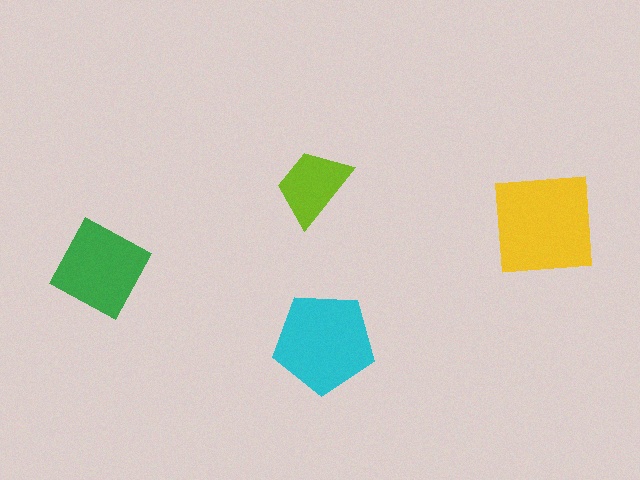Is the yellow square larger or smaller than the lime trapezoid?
Larger.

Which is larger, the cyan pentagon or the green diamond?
The cyan pentagon.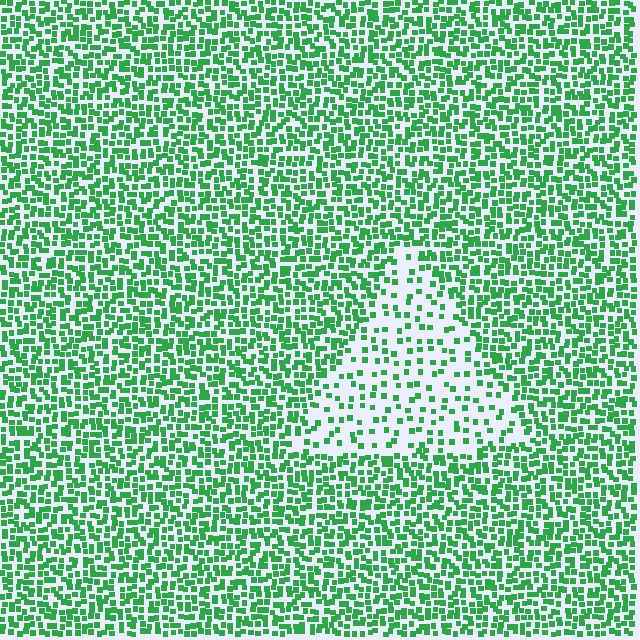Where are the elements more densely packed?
The elements are more densely packed outside the triangle boundary.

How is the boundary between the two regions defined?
The boundary is defined by a change in element density (approximately 2.5x ratio). All elements are the same color, size, and shape.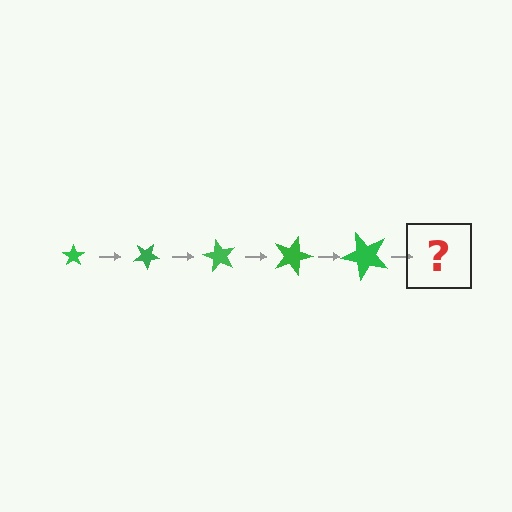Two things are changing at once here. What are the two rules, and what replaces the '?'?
The two rules are that the star grows larger each step and it rotates 30 degrees each step. The '?' should be a star, larger than the previous one and rotated 150 degrees from the start.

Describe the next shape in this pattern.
It should be a star, larger than the previous one and rotated 150 degrees from the start.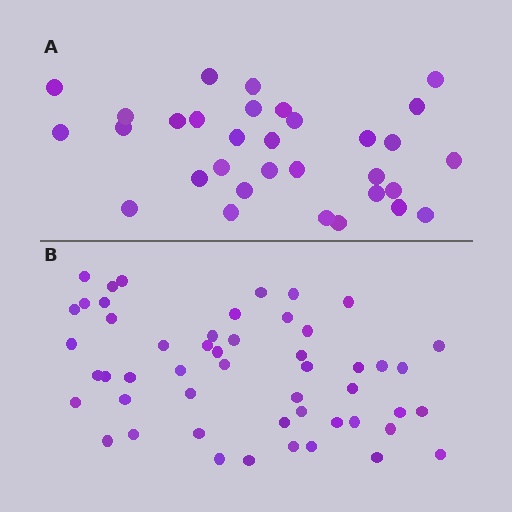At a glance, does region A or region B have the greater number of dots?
Region B (the bottom region) has more dots.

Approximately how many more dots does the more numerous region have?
Region B has approximately 20 more dots than region A.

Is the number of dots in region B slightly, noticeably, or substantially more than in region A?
Region B has substantially more. The ratio is roughly 1.6 to 1.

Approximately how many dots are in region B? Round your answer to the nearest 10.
About 50 dots. (The exact count is 51, which rounds to 50.)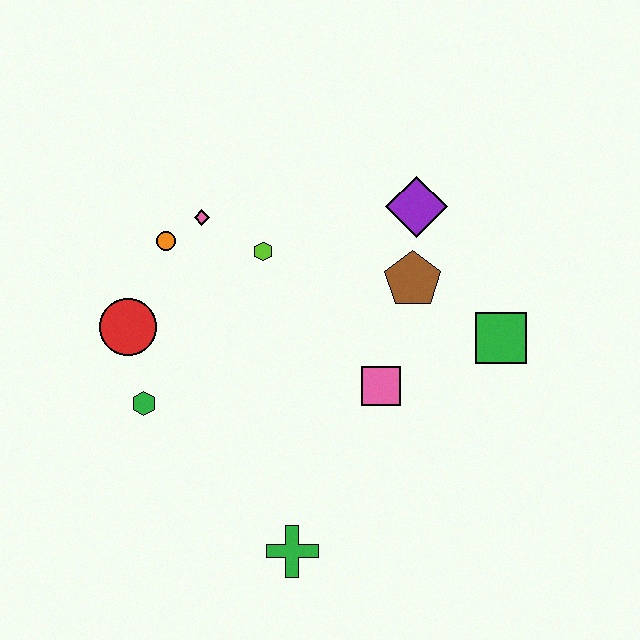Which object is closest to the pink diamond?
The orange circle is closest to the pink diamond.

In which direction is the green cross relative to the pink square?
The green cross is below the pink square.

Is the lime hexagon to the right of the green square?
No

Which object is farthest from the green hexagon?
The green square is farthest from the green hexagon.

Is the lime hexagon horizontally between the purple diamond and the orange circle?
Yes